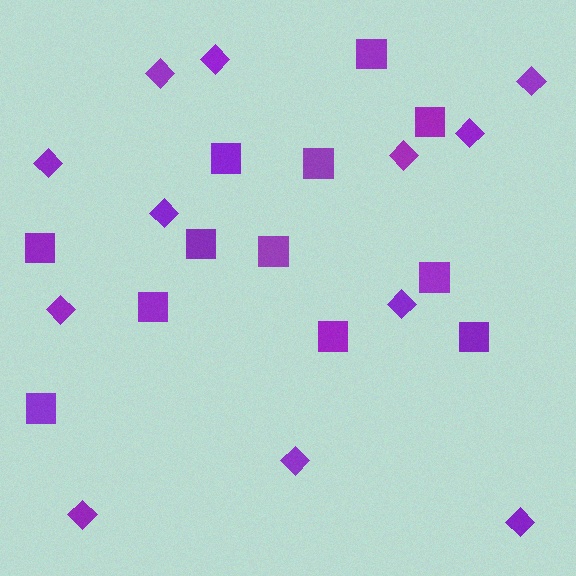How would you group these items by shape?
There are 2 groups: one group of diamonds (12) and one group of squares (12).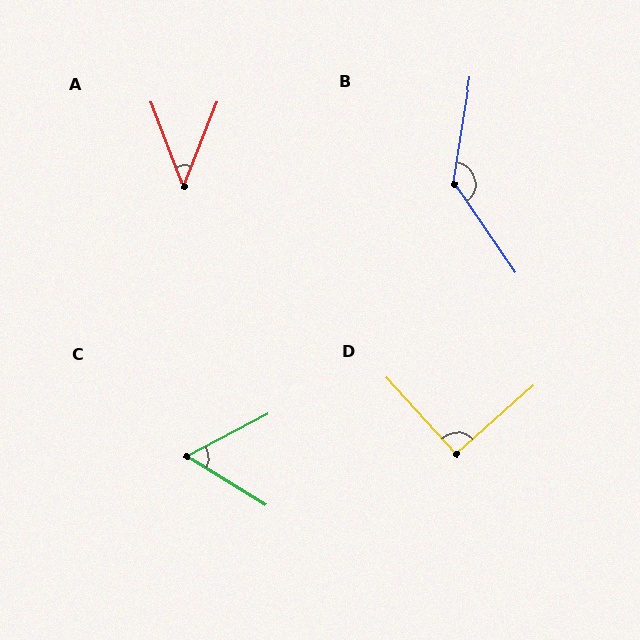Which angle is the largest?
B, at approximately 136 degrees.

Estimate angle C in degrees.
Approximately 59 degrees.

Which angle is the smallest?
A, at approximately 42 degrees.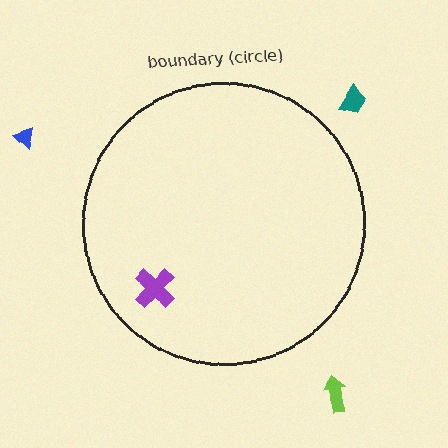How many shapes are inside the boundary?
1 inside, 3 outside.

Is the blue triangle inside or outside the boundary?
Outside.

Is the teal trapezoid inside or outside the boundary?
Outside.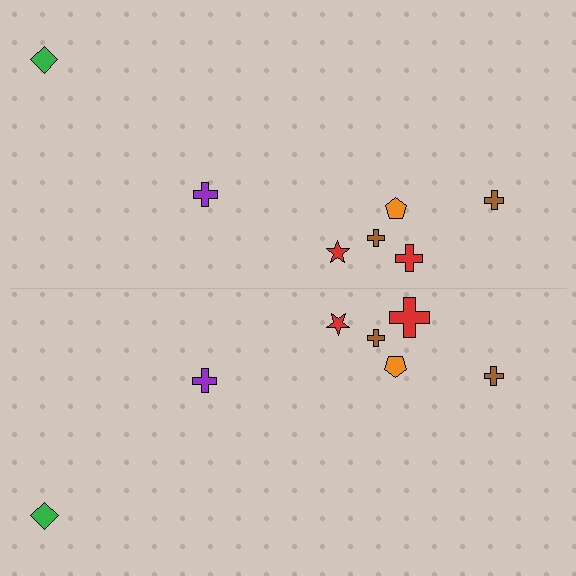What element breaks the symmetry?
The red cross on the bottom side has a different size than its mirror counterpart.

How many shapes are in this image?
There are 14 shapes in this image.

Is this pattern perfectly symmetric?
No, the pattern is not perfectly symmetric. The red cross on the bottom side has a different size than its mirror counterpart.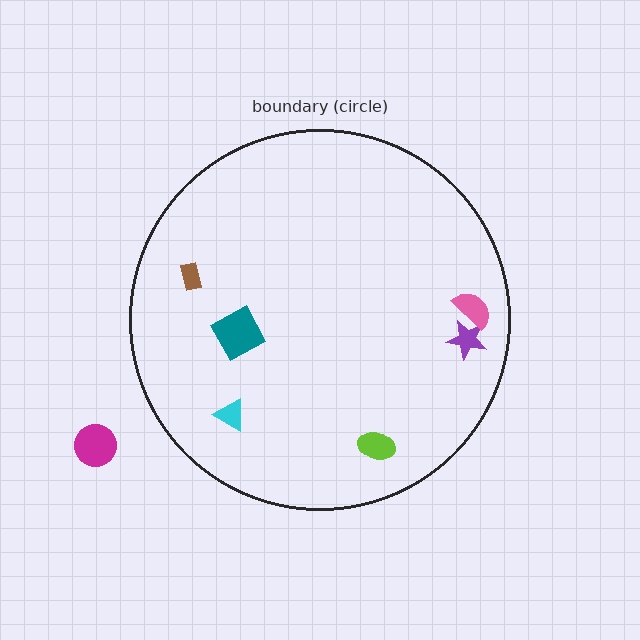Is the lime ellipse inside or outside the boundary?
Inside.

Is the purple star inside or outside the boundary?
Inside.